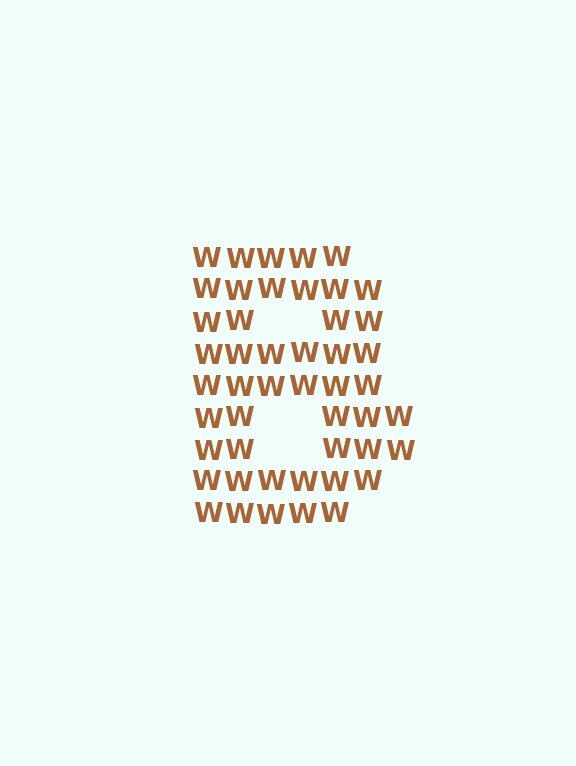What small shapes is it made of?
It is made of small letter W's.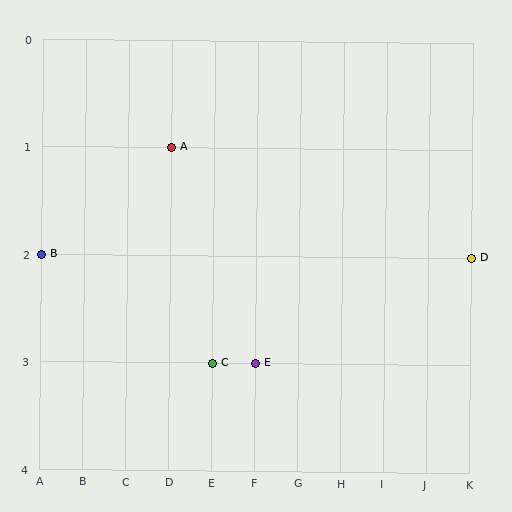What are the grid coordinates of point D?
Point D is at grid coordinates (K, 2).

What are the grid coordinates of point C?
Point C is at grid coordinates (E, 3).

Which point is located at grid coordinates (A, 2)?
Point B is at (A, 2).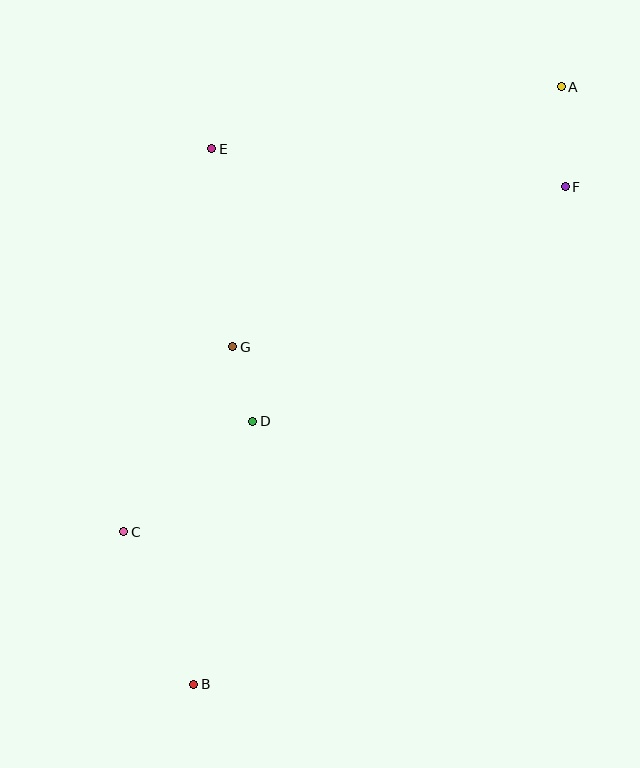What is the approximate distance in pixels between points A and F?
The distance between A and F is approximately 100 pixels.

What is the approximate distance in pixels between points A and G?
The distance between A and G is approximately 419 pixels.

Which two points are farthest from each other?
Points A and B are farthest from each other.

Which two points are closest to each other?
Points D and G are closest to each other.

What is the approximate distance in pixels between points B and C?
The distance between B and C is approximately 168 pixels.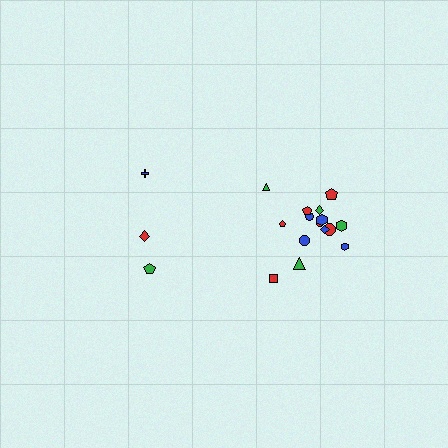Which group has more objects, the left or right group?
The right group.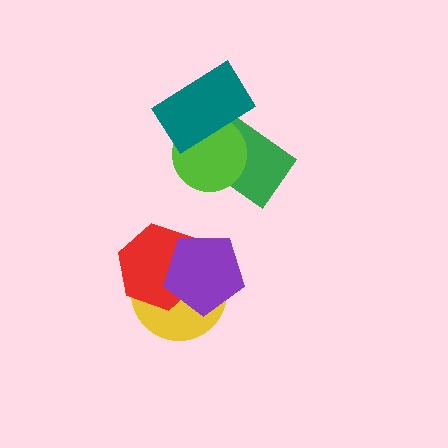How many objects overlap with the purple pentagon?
2 objects overlap with the purple pentagon.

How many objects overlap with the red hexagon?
2 objects overlap with the red hexagon.